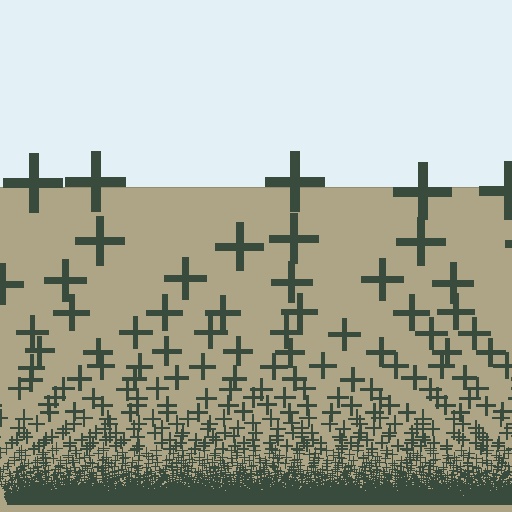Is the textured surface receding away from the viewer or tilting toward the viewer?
The surface appears to tilt toward the viewer. Texture elements get larger and sparser toward the top.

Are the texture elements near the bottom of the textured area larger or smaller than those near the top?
Smaller. The gradient is inverted — elements near the bottom are smaller and denser.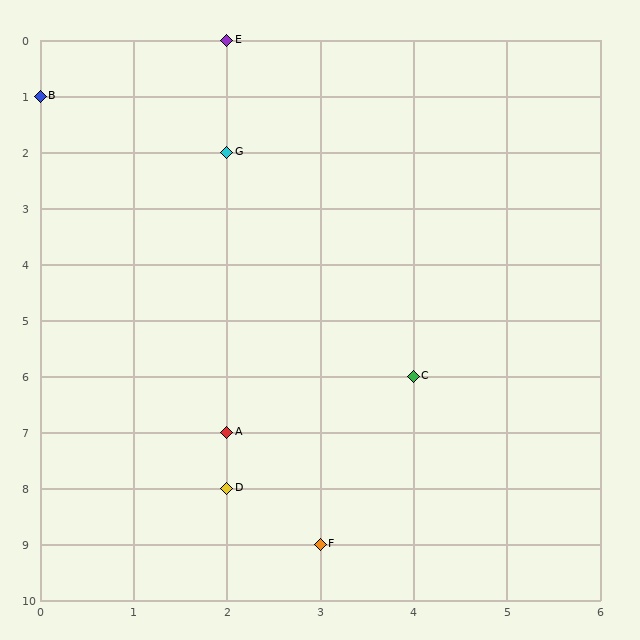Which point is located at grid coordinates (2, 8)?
Point D is at (2, 8).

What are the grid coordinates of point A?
Point A is at grid coordinates (2, 7).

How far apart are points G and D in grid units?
Points G and D are 6 rows apart.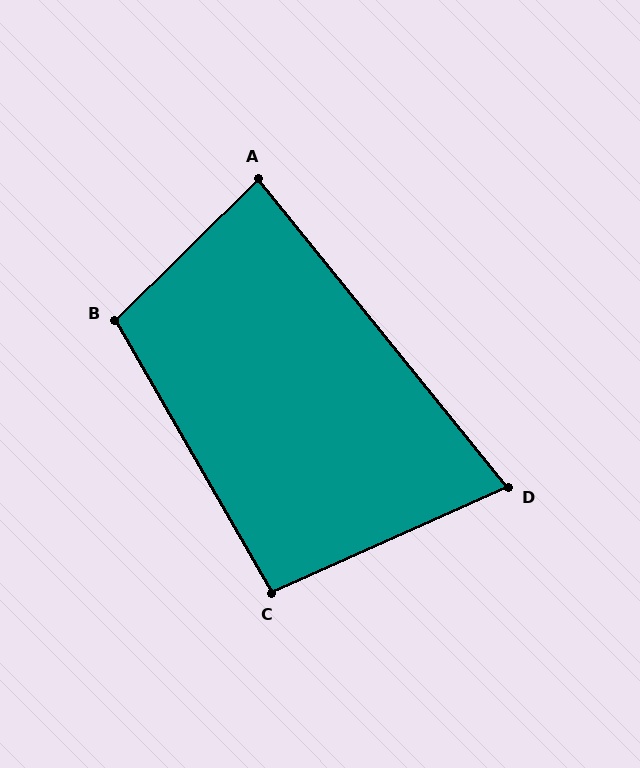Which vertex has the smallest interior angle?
D, at approximately 75 degrees.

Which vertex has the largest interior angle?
B, at approximately 105 degrees.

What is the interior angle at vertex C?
Approximately 96 degrees (obtuse).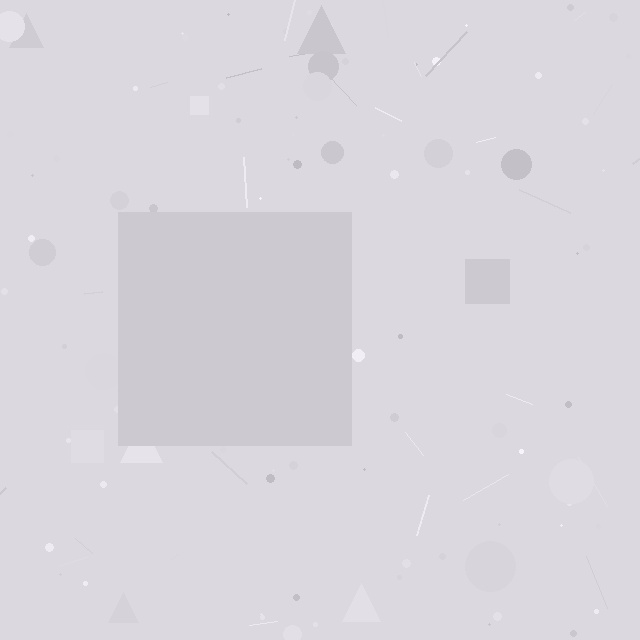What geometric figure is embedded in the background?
A square is embedded in the background.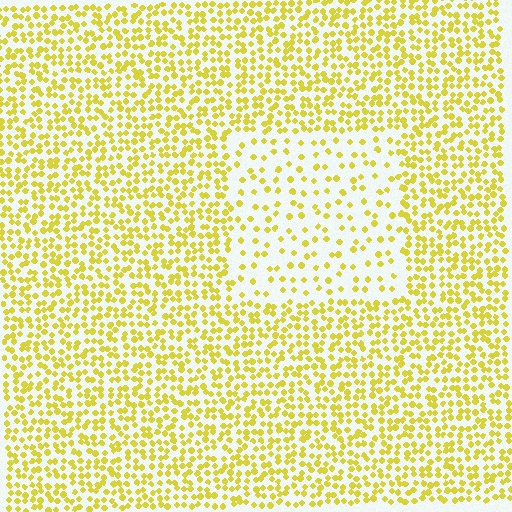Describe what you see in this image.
The image contains small yellow elements arranged at two different densities. A rectangle-shaped region is visible where the elements are less densely packed than the surrounding area.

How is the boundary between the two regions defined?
The boundary is defined by a change in element density (approximately 2.4x ratio). All elements are the same color, size, and shape.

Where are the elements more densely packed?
The elements are more densely packed outside the rectangle boundary.